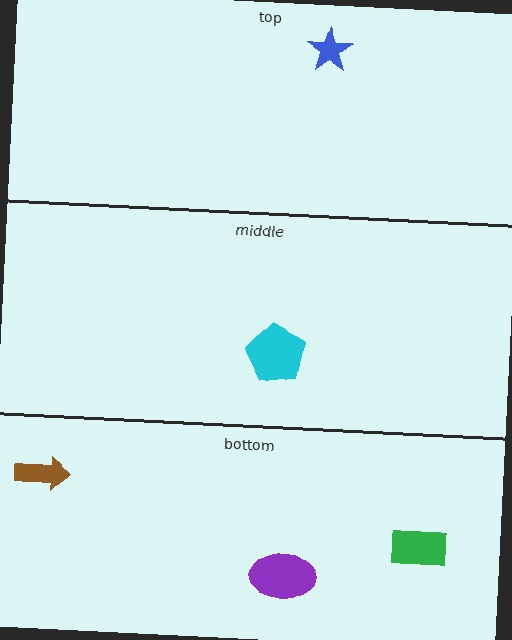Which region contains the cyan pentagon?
The middle region.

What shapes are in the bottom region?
The purple ellipse, the green rectangle, the brown arrow.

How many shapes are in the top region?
1.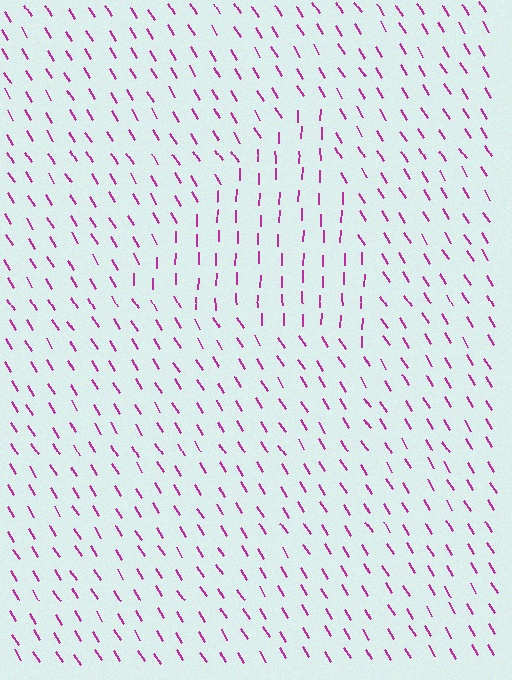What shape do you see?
I see a triangle.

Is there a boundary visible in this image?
Yes, there is a texture boundary formed by a change in line orientation.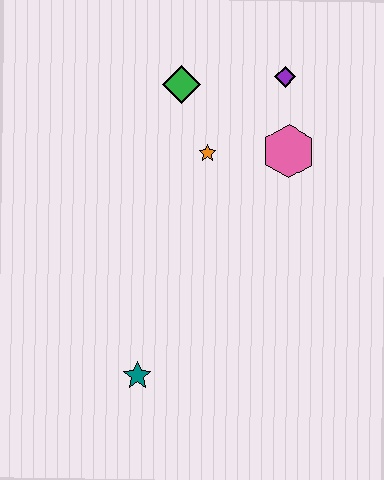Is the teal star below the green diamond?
Yes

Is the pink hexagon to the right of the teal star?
Yes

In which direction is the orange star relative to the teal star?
The orange star is above the teal star.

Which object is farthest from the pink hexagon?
The teal star is farthest from the pink hexagon.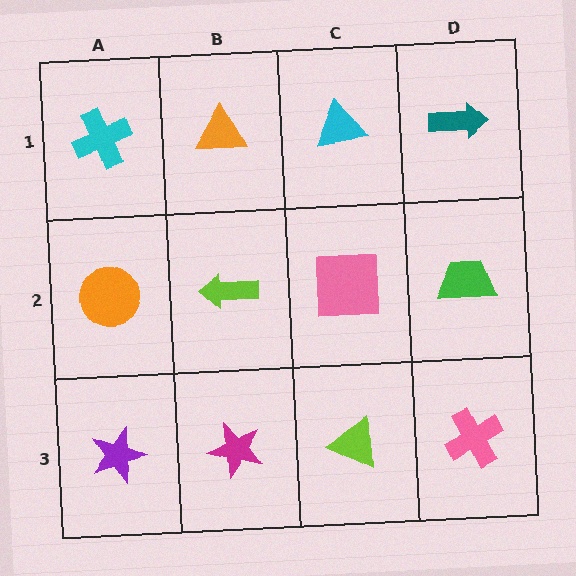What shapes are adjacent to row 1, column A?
An orange circle (row 2, column A), an orange triangle (row 1, column B).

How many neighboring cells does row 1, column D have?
2.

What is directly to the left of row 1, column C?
An orange triangle.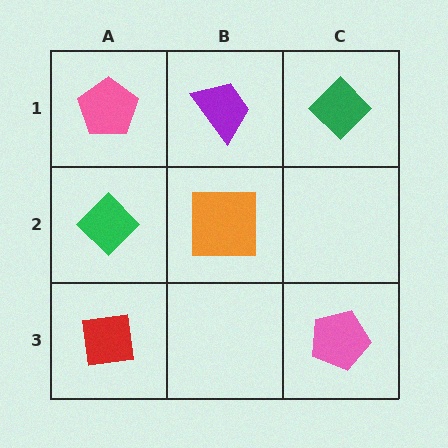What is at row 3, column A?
A red square.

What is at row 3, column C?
A pink pentagon.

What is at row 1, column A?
A pink pentagon.